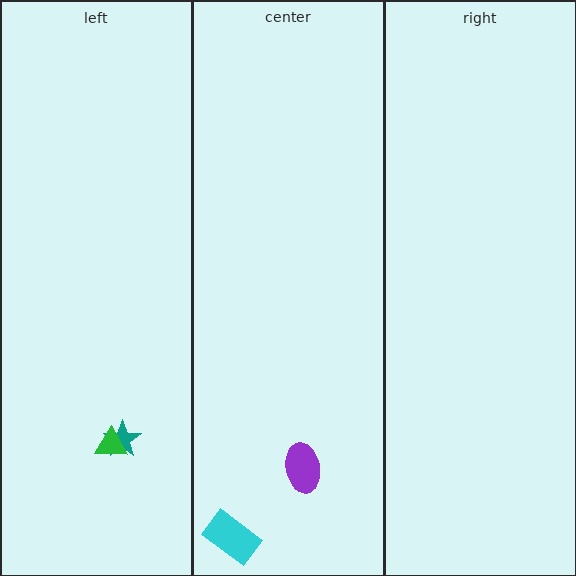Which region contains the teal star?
The left region.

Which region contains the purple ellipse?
The center region.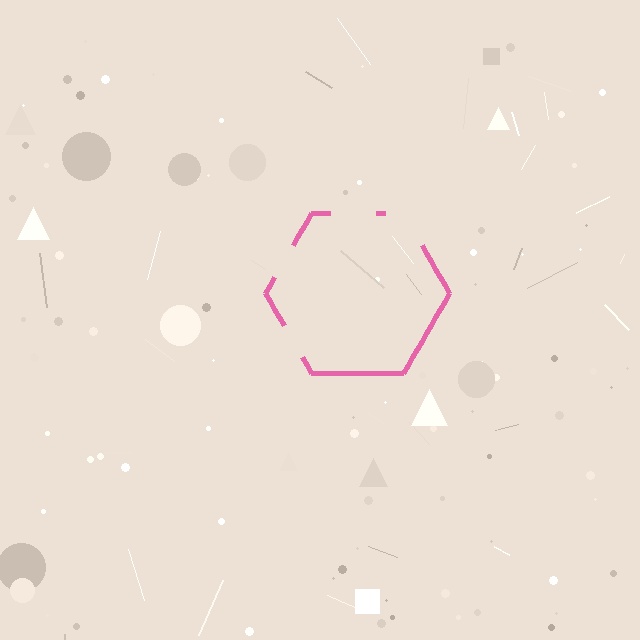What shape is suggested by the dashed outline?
The dashed outline suggests a hexagon.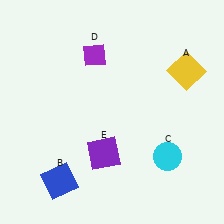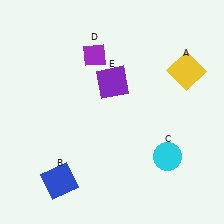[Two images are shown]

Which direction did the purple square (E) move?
The purple square (E) moved up.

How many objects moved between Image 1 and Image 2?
1 object moved between the two images.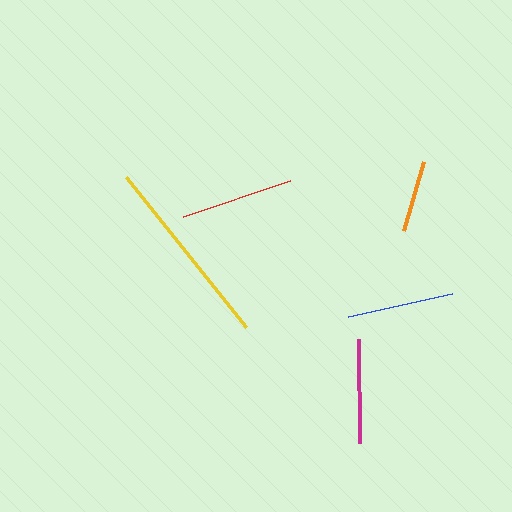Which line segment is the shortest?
The orange line is the shortest at approximately 72 pixels.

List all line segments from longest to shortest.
From longest to shortest: yellow, red, blue, magenta, orange.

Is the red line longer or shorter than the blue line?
The red line is longer than the blue line.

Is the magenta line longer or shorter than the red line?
The red line is longer than the magenta line.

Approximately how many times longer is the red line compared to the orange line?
The red line is approximately 1.6 times the length of the orange line.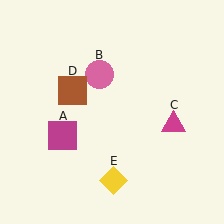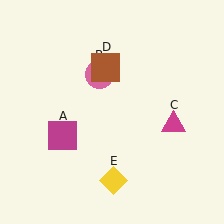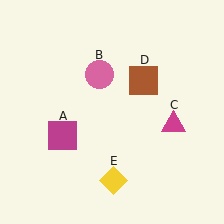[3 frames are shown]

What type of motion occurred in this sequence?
The brown square (object D) rotated clockwise around the center of the scene.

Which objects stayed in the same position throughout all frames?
Magenta square (object A) and pink circle (object B) and magenta triangle (object C) and yellow diamond (object E) remained stationary.